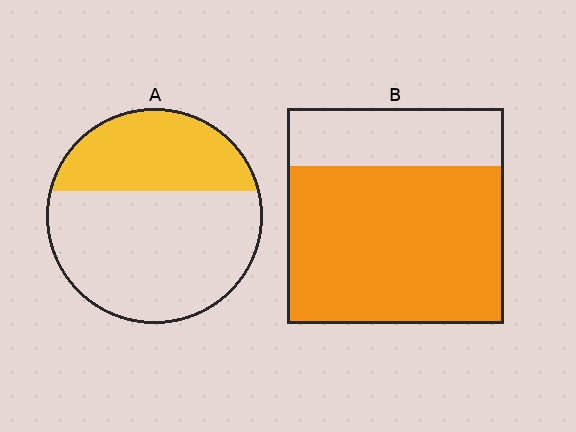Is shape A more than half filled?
No.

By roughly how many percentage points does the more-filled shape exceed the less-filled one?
By roughly 40 percentage points (B over A).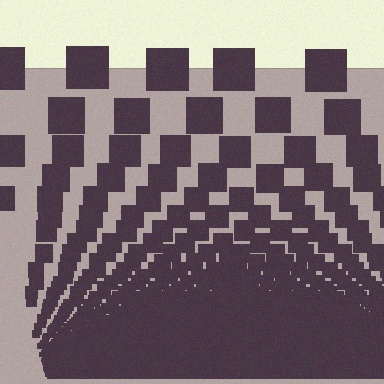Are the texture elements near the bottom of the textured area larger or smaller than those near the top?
Smaller. The gradient is inverted — elements near the bottom are smaller and denser.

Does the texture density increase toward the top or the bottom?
Density increases toward the bottom.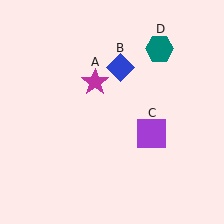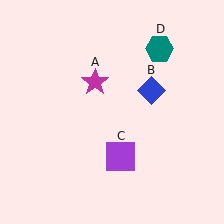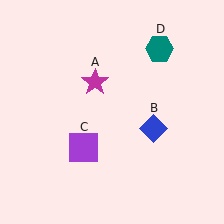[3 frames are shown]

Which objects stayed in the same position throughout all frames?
Magenta star (object A) and teal hexagon (object D) remained stationary.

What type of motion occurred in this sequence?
The blue diamond (object B), purple square (object C) rotated clockwise around the center of the scene.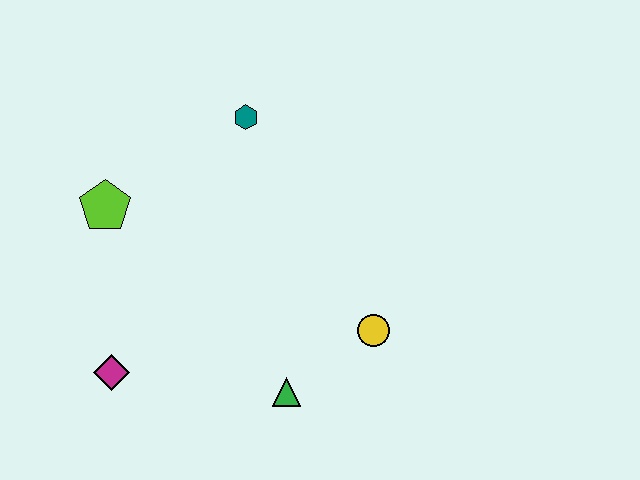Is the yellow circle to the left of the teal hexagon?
No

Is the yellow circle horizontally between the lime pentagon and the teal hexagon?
No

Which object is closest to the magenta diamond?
The lime pentagon is closest to the magenta diamond.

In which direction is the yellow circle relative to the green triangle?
The yellow circle is to the right of the green triangle.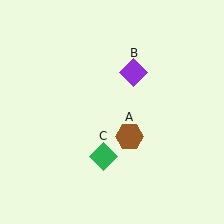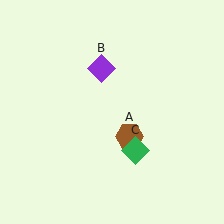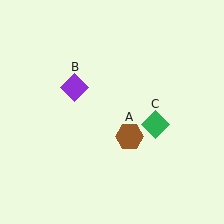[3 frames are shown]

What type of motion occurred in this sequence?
The purple diamond (object B), green diamond (object C) rotated counterclockwise around the center of the scene.